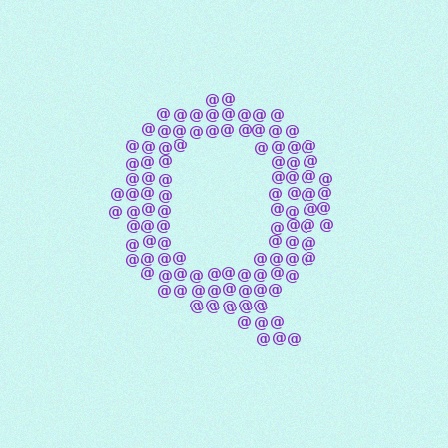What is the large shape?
The large shape is the letter Q.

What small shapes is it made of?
It is made of small at signs.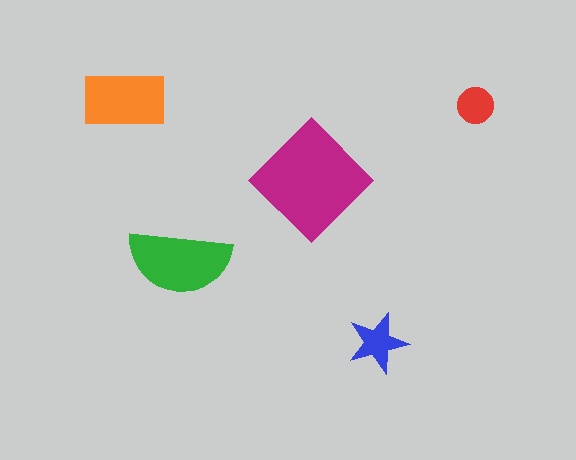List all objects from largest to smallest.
The magenta diamond, the green semicircle, the orange rectangle, the blue star, the red circle.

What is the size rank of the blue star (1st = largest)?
4th.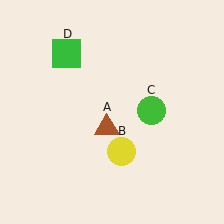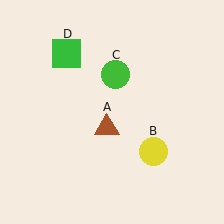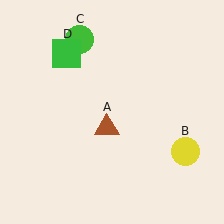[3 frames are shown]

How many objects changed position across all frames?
2 objects changed position: yellow circle (object B), green circle (object C).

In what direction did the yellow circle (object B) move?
The yellow circle (object B) moved right.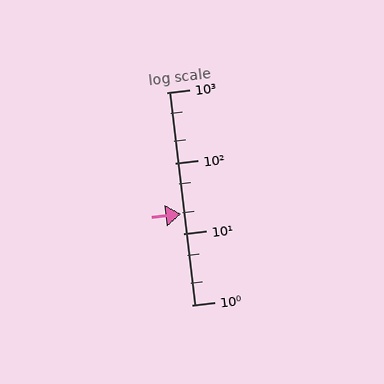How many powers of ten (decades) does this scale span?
The scale spans 3 decades, from 1 to 1000.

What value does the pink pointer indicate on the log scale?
The pointer indicates approximately 19.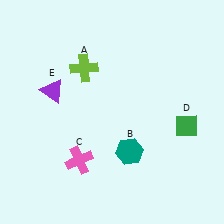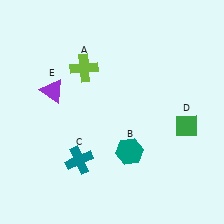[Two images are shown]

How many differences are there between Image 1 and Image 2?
There is 1 difference between the two images.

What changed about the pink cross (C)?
In Image 1, C is pink. In Image 2, it changed to teal.